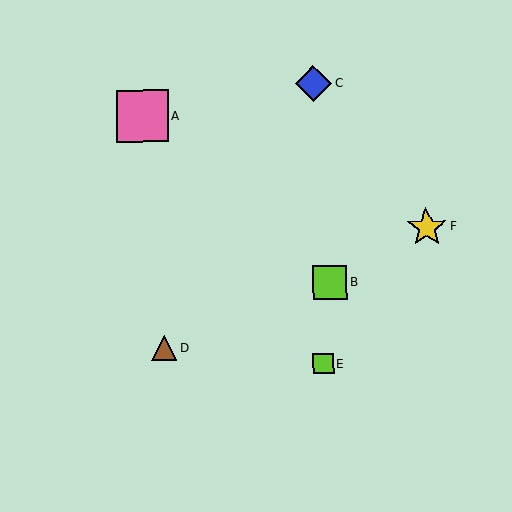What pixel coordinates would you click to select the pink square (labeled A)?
Click at (142, 116) to select the pink square A.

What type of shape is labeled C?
Shape C is a blue diamond.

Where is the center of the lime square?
The center of the lime square is at (330, 282).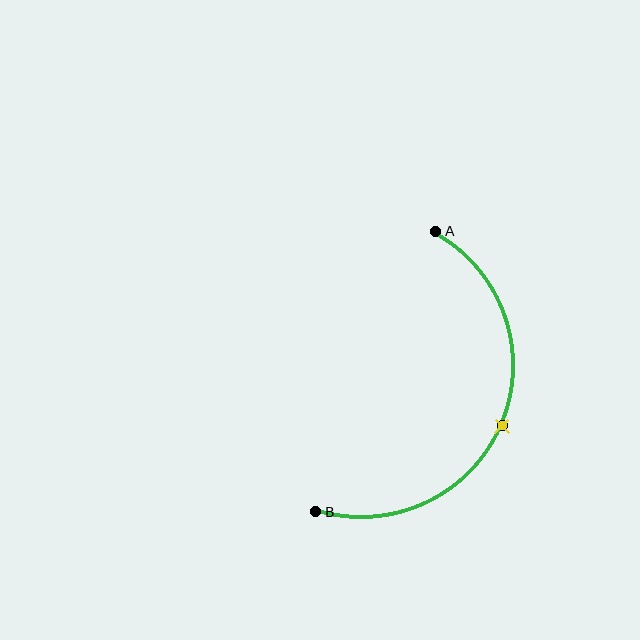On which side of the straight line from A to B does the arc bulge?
The arc bulges to the right of the straight line connecting A and B.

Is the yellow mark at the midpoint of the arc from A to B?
Yes. The yellow mark lies on the arc at equal arc-length from both A and B — it is the arc midpoint.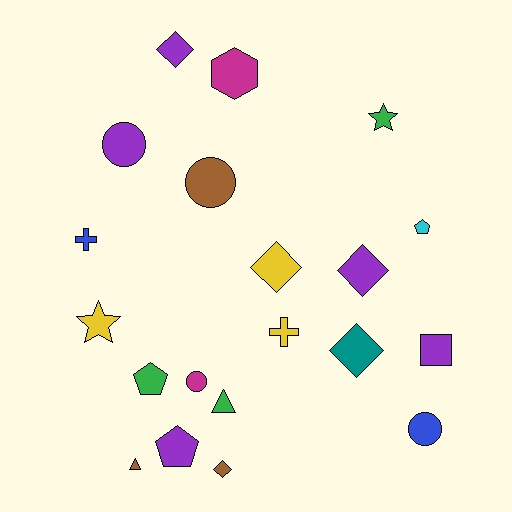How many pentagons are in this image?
There are 3 pentagons.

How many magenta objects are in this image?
There are 2 magenta objects.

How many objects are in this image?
There are 20 objects.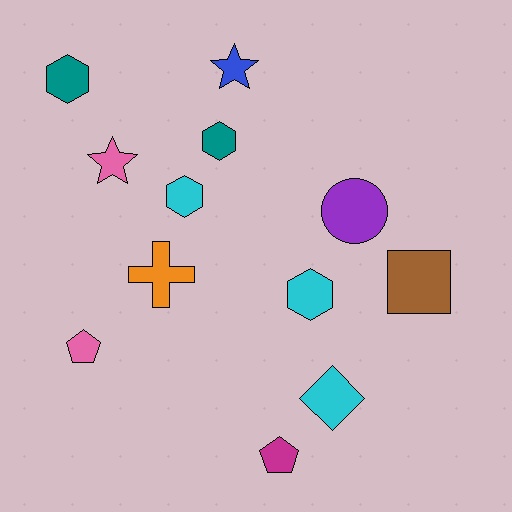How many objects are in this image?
There are 12 objects.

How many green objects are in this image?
There are no green objects.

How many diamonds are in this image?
There is 1 diamond.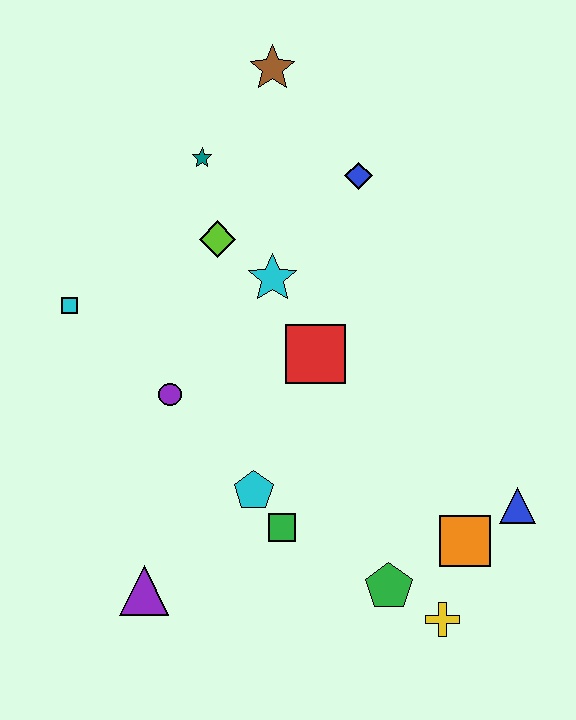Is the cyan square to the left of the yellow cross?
Yes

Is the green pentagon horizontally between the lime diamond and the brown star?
No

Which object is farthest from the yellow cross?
The brown star is farthest from the yellow cross.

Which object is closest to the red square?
The cyan star is closest to the red square.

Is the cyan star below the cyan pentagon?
No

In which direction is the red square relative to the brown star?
The red square is below the brown star.